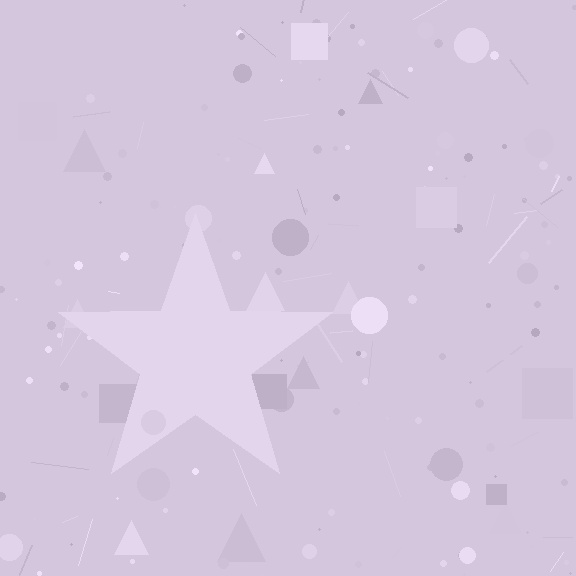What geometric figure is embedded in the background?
A star is embedded in the background.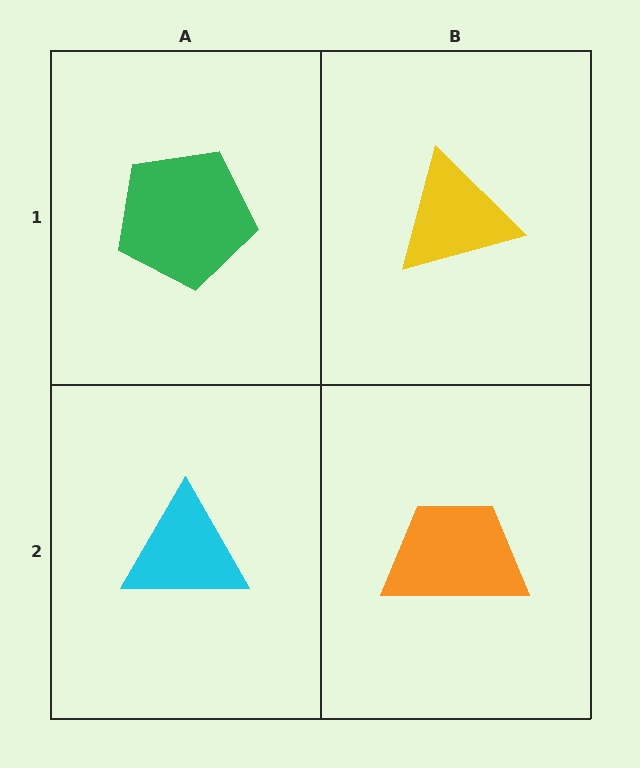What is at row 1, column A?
A green pentagon.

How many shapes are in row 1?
2 shapes.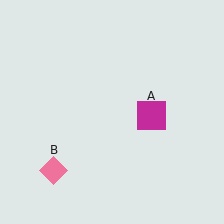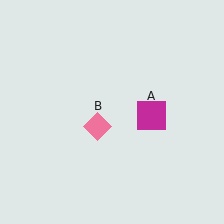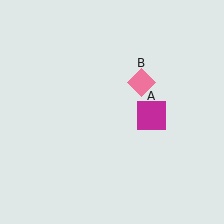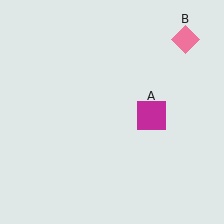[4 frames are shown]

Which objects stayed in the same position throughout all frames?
Magenta square (object A) remained stationary.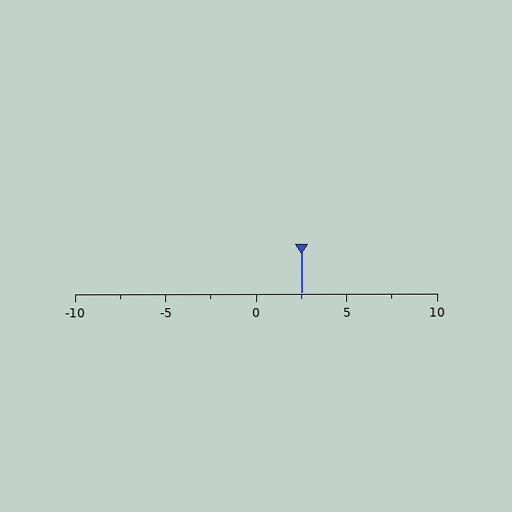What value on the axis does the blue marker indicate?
The marker indicates approximately 2.5.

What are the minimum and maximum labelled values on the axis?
The axis runs from -10 to 10.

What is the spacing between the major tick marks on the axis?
The major ticks are spaced 5 apart.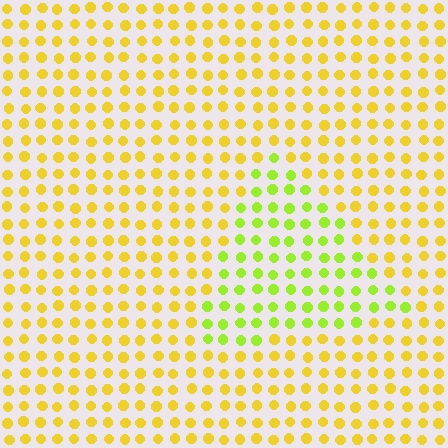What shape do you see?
I see a triangle.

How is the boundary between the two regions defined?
The boundary is defined purely by a slight shift in hue (about 36 degrees). Spacing, size, and orientation are identical on both sides.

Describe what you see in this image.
The image is filled with small yellow elements in a uniform arrangement. A triangle-shaped region is visible where the elements are tinted to a slightly different hue, forming a subtle color boundary.